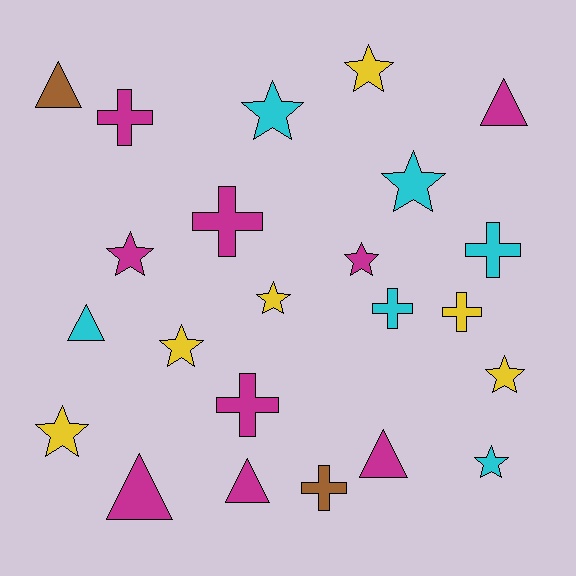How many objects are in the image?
There are 23 objects.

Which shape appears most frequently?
Star, with 10 objects.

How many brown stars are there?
There are no brown stars.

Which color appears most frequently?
Magenta, with 9 objects.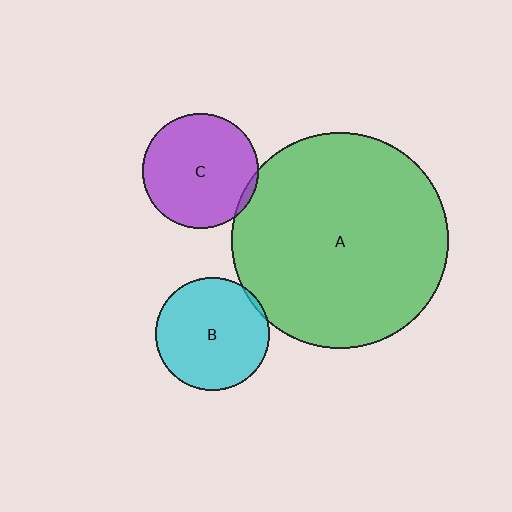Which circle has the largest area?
Circle A (green).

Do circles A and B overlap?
Yes.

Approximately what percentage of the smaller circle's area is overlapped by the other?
Approximately 5%.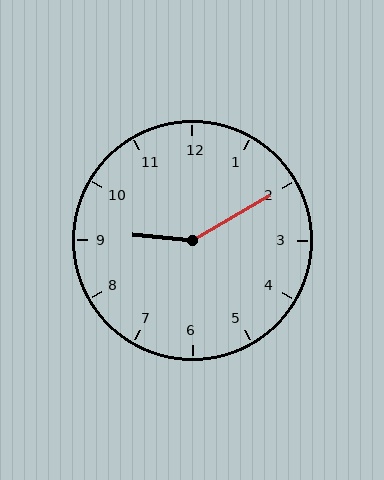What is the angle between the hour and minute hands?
Approximately 145 degrees.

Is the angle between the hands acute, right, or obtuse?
It is obtuse.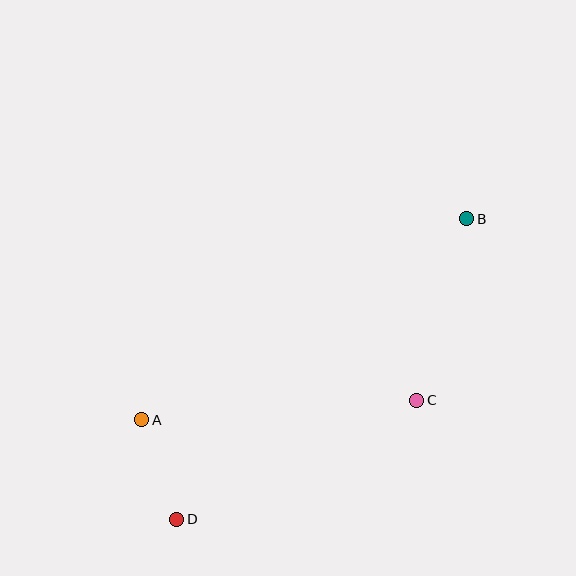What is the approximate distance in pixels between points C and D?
The distance between C and D is approximately 268 pixels.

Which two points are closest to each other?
Points A and D are closest to each other.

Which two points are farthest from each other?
Points B and D are farthest from each other.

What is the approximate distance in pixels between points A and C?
The distance between A and C is approximately 276 pixels.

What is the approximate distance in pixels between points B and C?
The distance between B and C is approximately 188 pixels.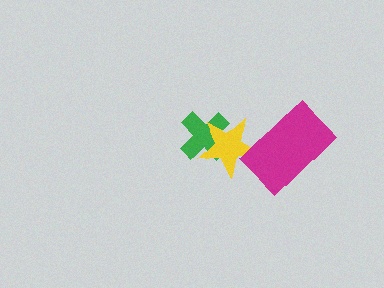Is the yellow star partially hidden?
Yes, it is partially covered by another shape.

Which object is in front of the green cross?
The yellow star is in front of the green cross.